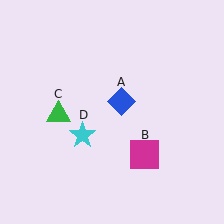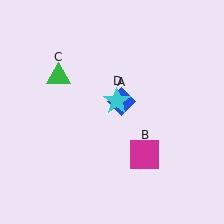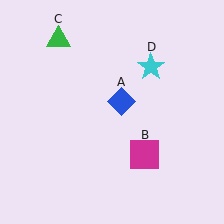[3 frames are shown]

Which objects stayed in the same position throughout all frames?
Blue diamond (object A) and magenta square (object B) remained stationary.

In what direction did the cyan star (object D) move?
The cyan star (object D) moved up and to the right.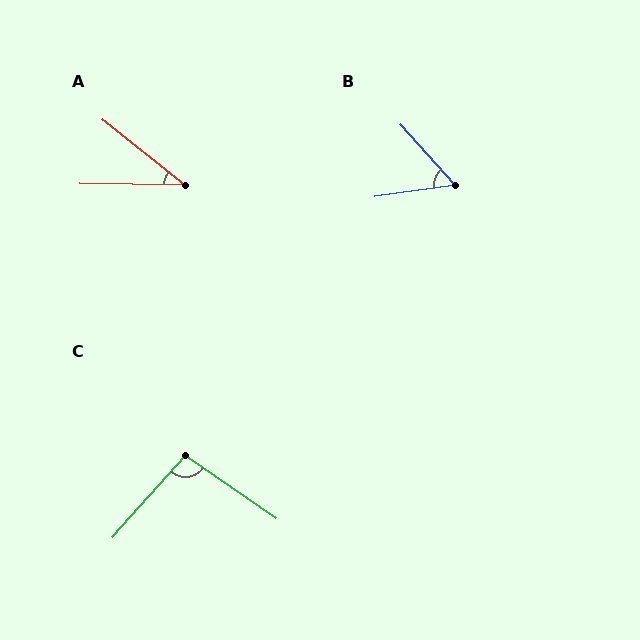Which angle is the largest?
C, at approximately 97 degrees.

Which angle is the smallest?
A, at approximately 38 degrees.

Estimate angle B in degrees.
Approximately 56 degrees.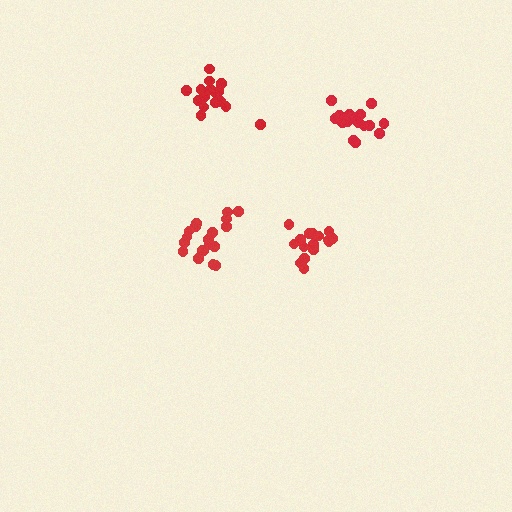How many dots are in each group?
Group 1: 17 dots, Group 2: 17 dots, Group 3: 16 dots, Group 4: 19 dots (69 total).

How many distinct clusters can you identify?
There are 4 distinct clusters.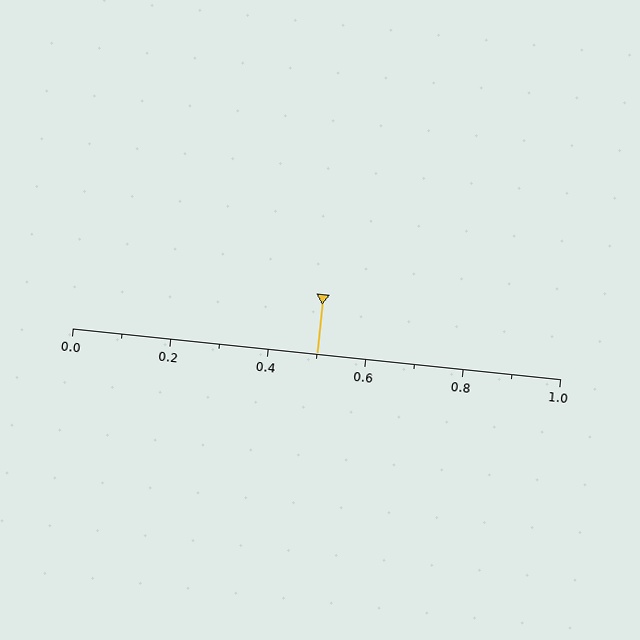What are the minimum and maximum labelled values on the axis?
The axis runs from 0.0 to 1.0.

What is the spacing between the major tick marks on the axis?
The major ticks are spaced 0.2 apart.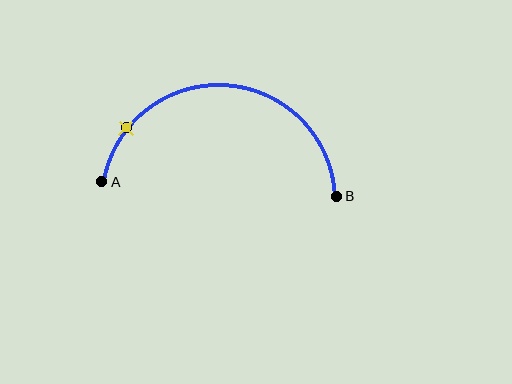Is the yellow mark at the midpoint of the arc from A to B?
No. The yellow mark lies on the arc but is closer to endpoint A. The arc midpoint would be at the point on the curve equidistant along the arc from both A and B.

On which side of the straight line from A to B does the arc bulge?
The arc bulges above the straight line connecting A and B.